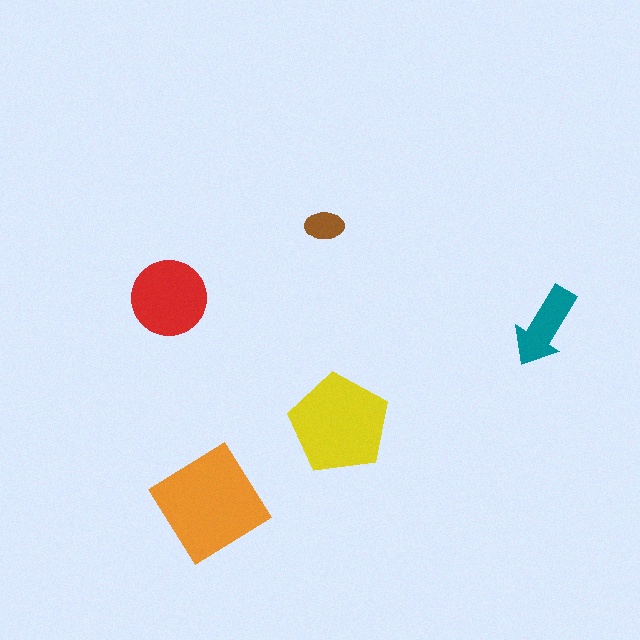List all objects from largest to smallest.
The orange diamond, the yellow pentagon, the red circle, the teal arrow, the brown ellipse.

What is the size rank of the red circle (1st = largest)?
3rd.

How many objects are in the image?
There are 5 objects in the image.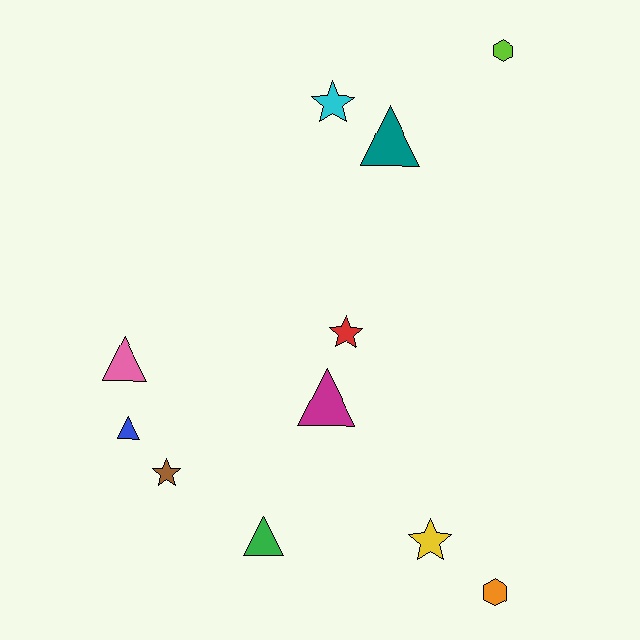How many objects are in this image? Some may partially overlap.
There are 11 objects.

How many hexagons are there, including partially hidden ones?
There are 2 hexagons.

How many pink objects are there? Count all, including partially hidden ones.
There is 1 pink object.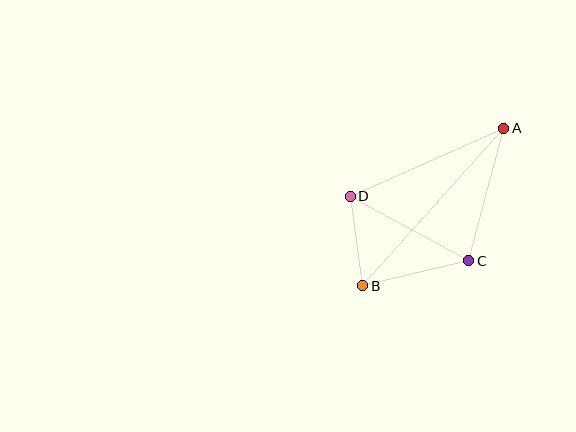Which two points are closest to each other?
Points B and D are closest to each other.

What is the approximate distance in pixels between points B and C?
The distance between B and C is approximately 109 pixels.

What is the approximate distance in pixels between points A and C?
The distance between A and C is approximately 137 pixels.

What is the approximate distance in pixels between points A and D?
The distance between A and D is approximately 168 pixels.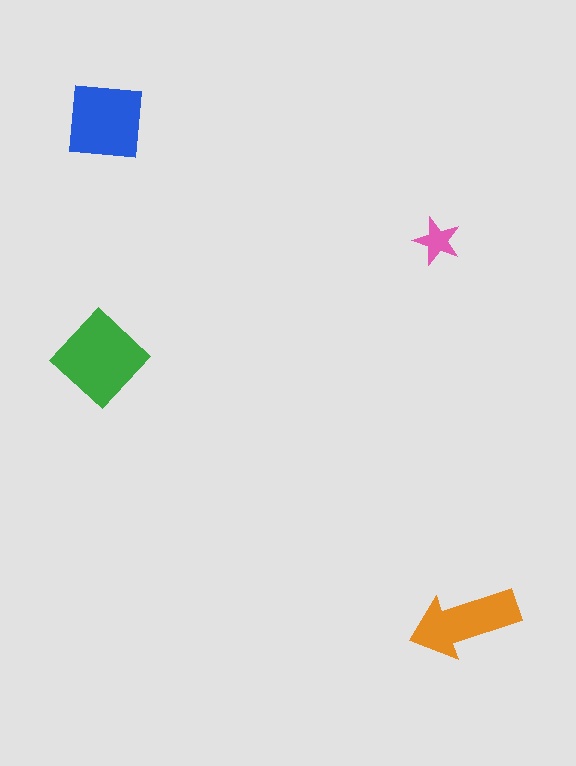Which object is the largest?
The green diamond.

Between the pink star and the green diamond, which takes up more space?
The green diamond.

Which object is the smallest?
The pink star.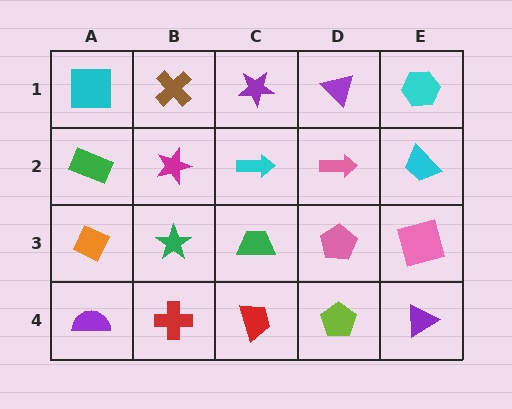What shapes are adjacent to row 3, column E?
A cyan trapezoid (row 2, column E), a purple triangle (row 4, column E), a pink pentagon (row 3, column D).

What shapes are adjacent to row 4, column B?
A green star (row 3, column B), a purple semicircle (row 4, column A), a red trapezoid (row 4, column C).